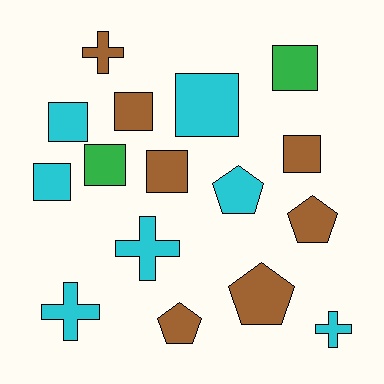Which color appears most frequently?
Brown, with 7 objects.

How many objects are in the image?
There are 16 objects.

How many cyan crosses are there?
There are 3 cyan crosses.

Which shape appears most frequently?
Square, with 8 objects.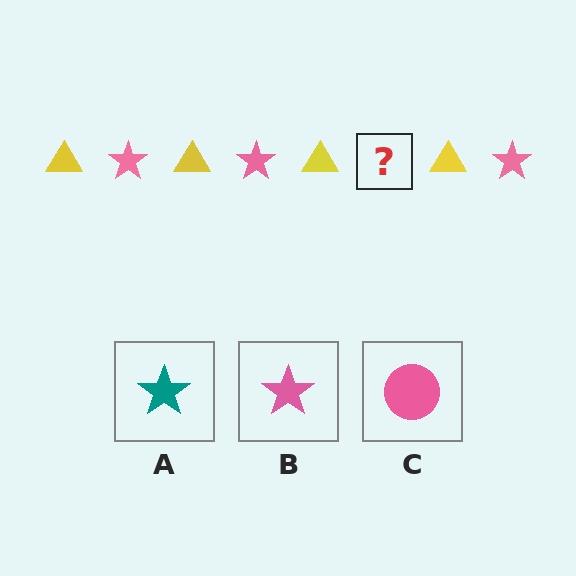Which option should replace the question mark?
Option B.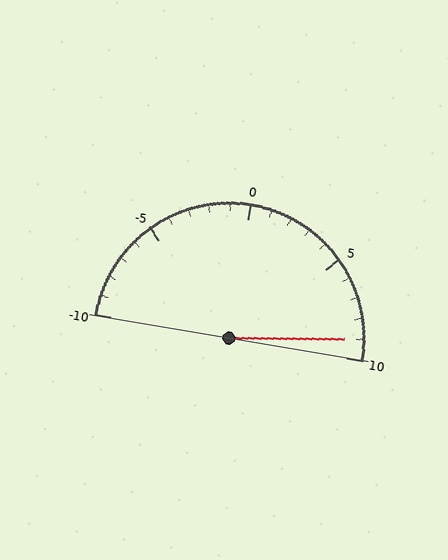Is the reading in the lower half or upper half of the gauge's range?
The reading is in the upper half of the range (-10 to 10).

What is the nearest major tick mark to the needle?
The nearest major tick mark is 10.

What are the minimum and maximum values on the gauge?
The gauge ranges from -10 to 10.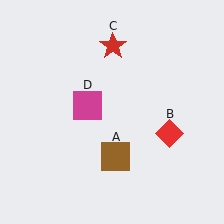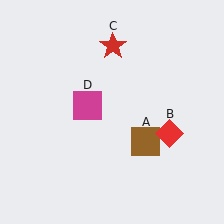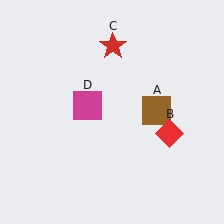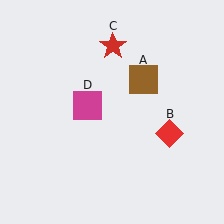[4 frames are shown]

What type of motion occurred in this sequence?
The brown square (object A) rotated counterclockwise around the center of the scene.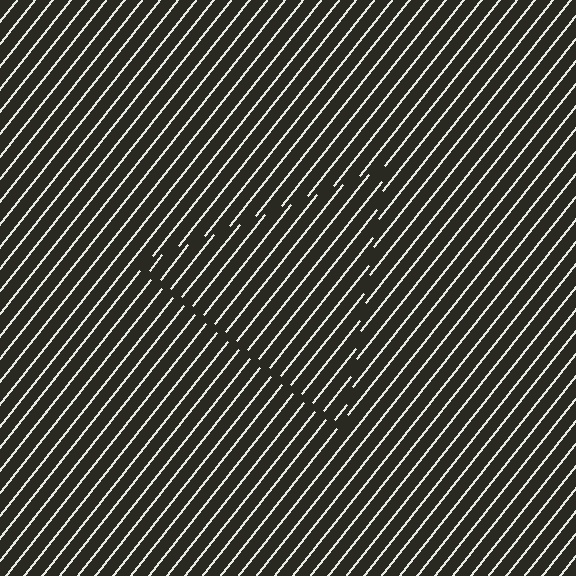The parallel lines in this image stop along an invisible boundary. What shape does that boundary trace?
An illusory triangle. The interior of the shape contains the same grating, shifted by half a period — the contour is defined by the phase discontinuity where line-ends from the inner and outer gratings abut.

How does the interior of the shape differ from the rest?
The interior of the shape contains the same grating, shifted by half a period — the contour is defined by the phase discontinuity where line-ends from the inner and outer gratings abut.